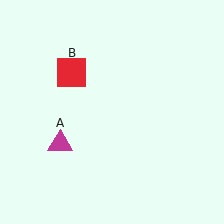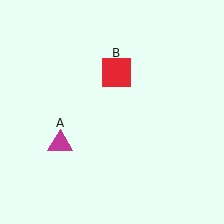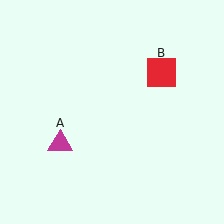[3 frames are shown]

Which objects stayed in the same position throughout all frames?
Magenta triangle (object A) remained stationary.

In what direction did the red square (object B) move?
The red square (object B) moved right.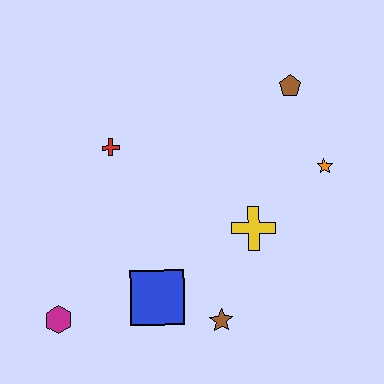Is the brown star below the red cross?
Yes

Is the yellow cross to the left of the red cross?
No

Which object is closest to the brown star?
The blue square is closest to the brown star.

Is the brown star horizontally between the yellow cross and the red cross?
Yes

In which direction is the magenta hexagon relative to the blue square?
The magenta hexagon is to the left of the blue square.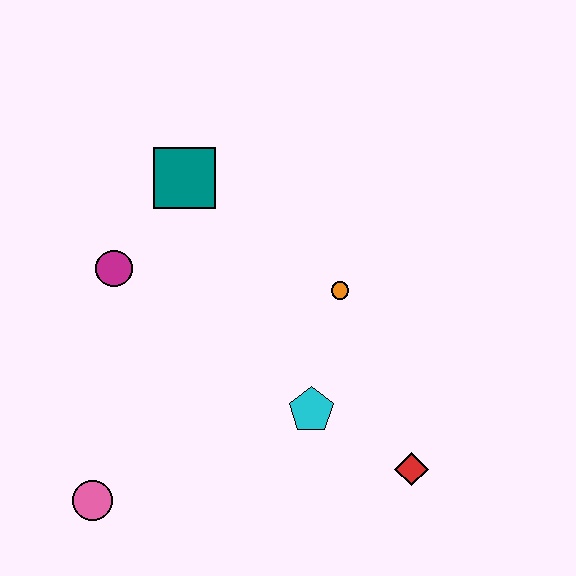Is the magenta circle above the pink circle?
Yes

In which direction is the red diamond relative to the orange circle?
The red diamond is below the orange circle.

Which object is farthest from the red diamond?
The teal square is farthest from the red diamond.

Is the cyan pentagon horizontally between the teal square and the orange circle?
Yes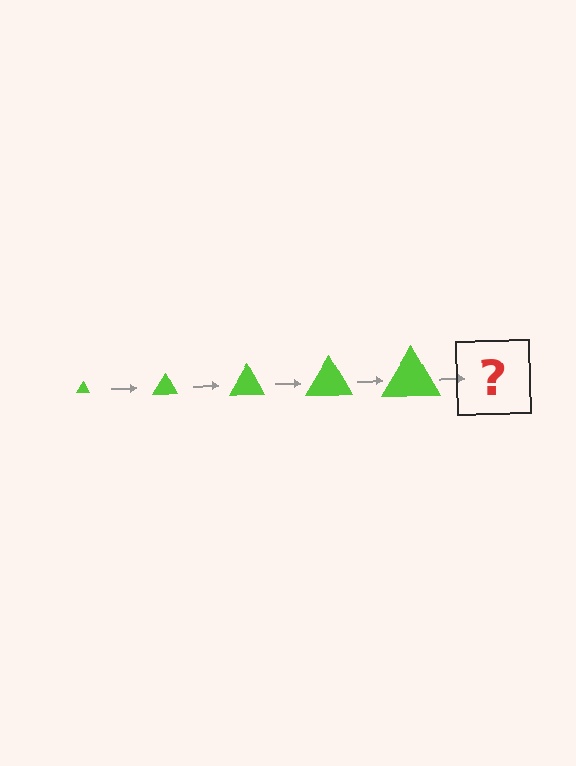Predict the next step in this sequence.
The next step is a lime triangle, larger than the previous one.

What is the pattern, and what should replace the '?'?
The pattern is that the triangle gets progressively larger each step. The '?' should be a lime triangle, larger than the previous one.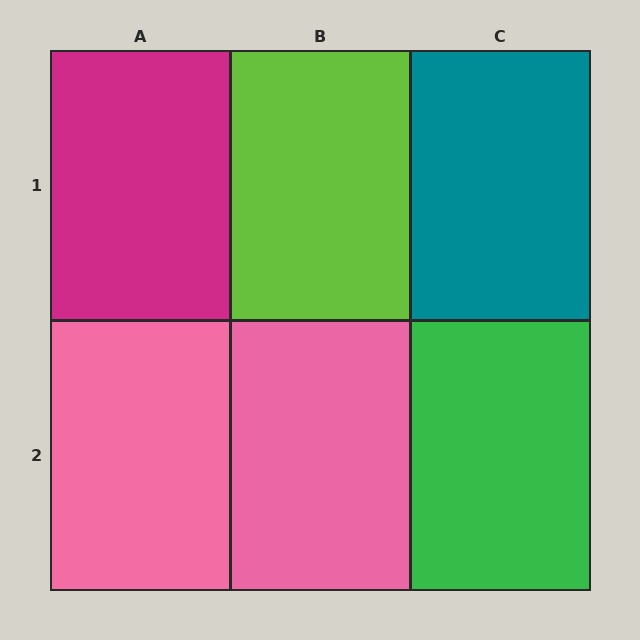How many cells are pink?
2 cells are pink.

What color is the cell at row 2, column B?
Pink.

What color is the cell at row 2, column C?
Green.